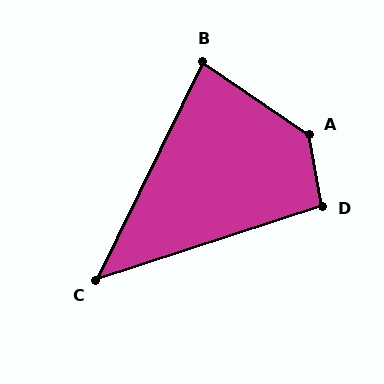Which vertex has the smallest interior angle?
C, at approximately 46 degrees.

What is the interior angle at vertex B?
Approximately 82 degrees (acute).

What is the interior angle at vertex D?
Approximately 98 degrees (obtuse).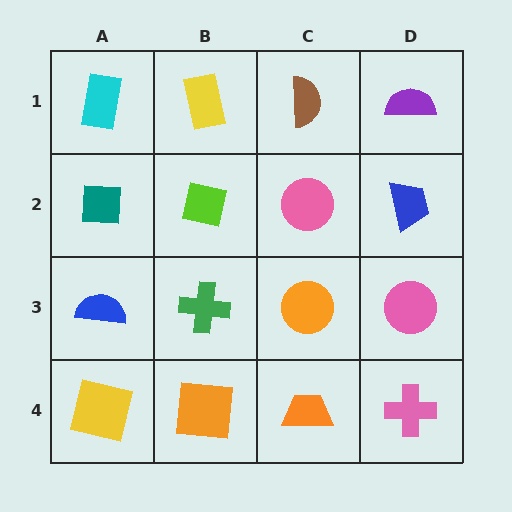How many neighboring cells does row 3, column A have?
3.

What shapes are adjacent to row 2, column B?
A yellow rectangle (row 1, column B), a green cross (row 3, column B), a teal square (row 2, column A), a pink circle (row 2, column C).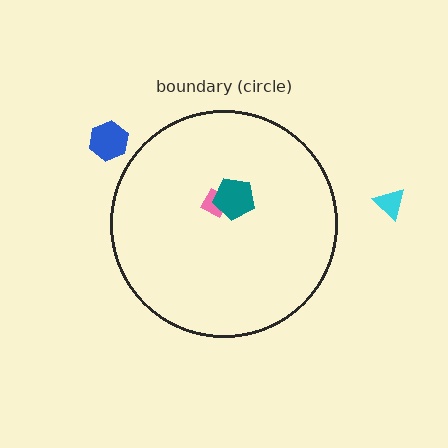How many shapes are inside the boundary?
2 inside, 2 outside.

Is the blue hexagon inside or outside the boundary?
Outside.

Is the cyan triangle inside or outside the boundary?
Outside.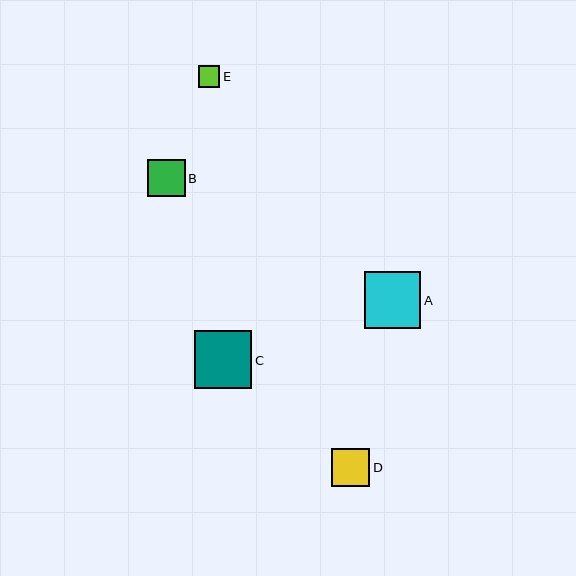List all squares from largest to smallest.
From largest to smallest: C, A, D, B, E.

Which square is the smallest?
Square E is the smallest with a size of approximately 22 pixels.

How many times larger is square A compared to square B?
Square A is approximately 1.5 times the size of square B.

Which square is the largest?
Square C is the largest with a size of approximately 57 pixels.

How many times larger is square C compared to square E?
Square C is approximately 2.6 times the size of square E.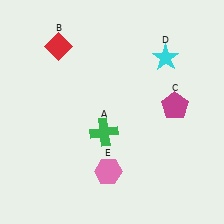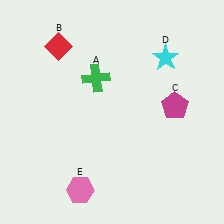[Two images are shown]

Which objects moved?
The objects that moved are: the green cross (A), the pink hexagon (E).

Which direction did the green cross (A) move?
The green cross (A) moved up.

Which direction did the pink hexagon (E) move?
The pink hexagon (E) moved left.